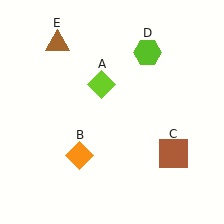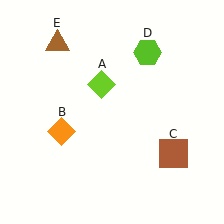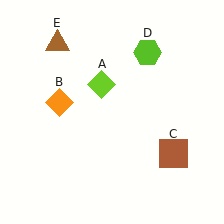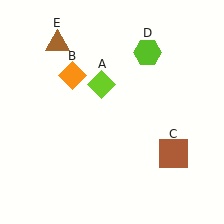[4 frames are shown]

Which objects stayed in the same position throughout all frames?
Lime diamond (object A) and brown square (object C) and lime hexagon (object D) and brown triangle (object E) remained stationary.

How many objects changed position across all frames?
1 object changed position: orange diamond (object B).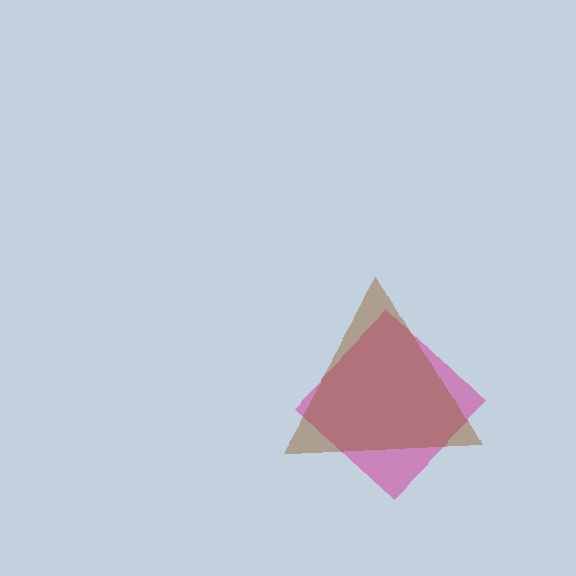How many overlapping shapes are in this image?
There are 2 overlapping shapes in the image.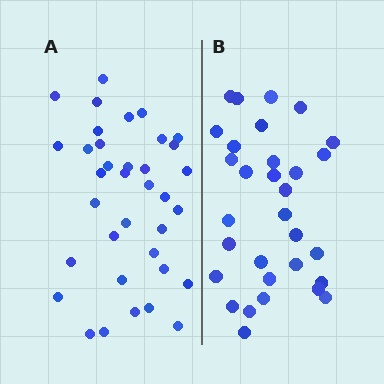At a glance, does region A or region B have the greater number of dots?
Region A (the left region) has more dots.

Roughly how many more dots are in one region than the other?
Region A has about 5 more dots than region B.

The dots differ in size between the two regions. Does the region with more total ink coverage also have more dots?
No. Region B has more total ink coverage because its dots are larger, but region A actually contains more individual dots. Total area can be misleading — the number of items is what matters here.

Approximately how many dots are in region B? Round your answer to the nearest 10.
About 30 dots. (The exact count is 31, which rounds to 30.)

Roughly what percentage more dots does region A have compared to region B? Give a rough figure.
About 15% more.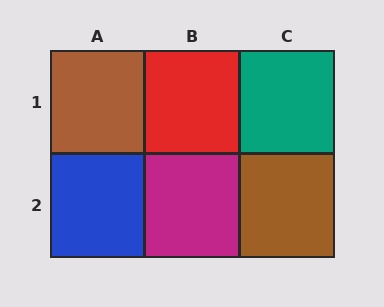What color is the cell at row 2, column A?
Blue.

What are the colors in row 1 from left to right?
Brown, red, teal.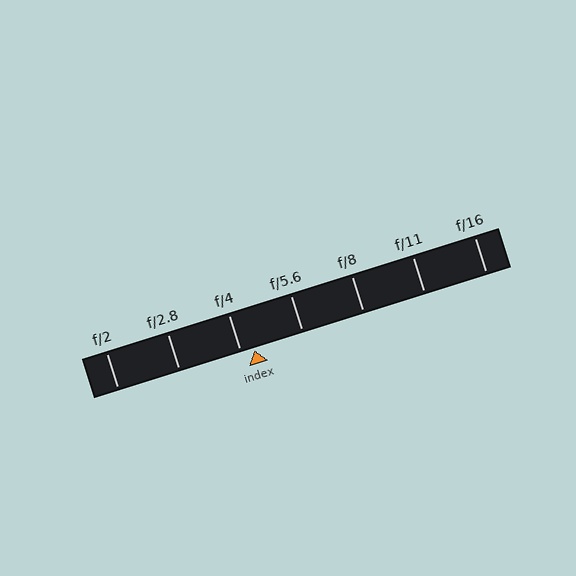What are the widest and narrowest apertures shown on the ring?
The widest aperture shown is f/2 and the narrowest is f/16.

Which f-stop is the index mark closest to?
The index mark is closest to f/4.